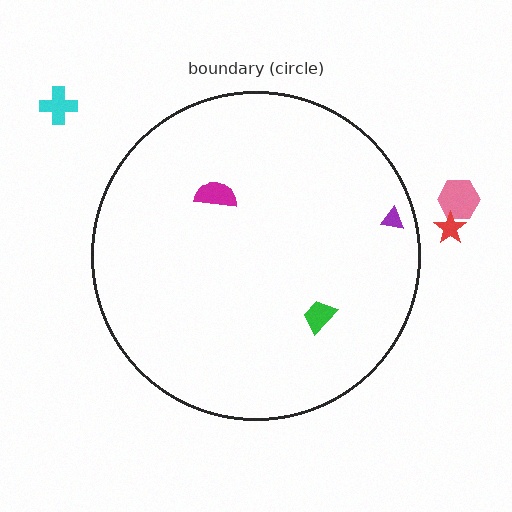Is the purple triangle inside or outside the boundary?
Inside.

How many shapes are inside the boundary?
3 inside, 3 outside.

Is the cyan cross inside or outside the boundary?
Outside.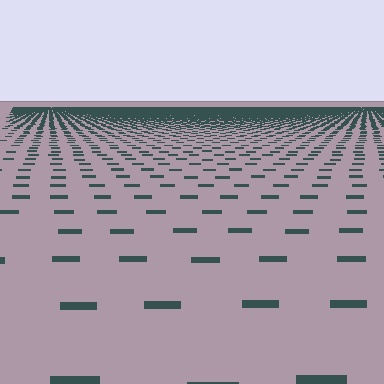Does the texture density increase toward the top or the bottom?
Density increases toward the top.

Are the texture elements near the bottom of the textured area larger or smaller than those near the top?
Larger. Near the bottom, elements are closer to the viewer and appear at a bigger on-screen size.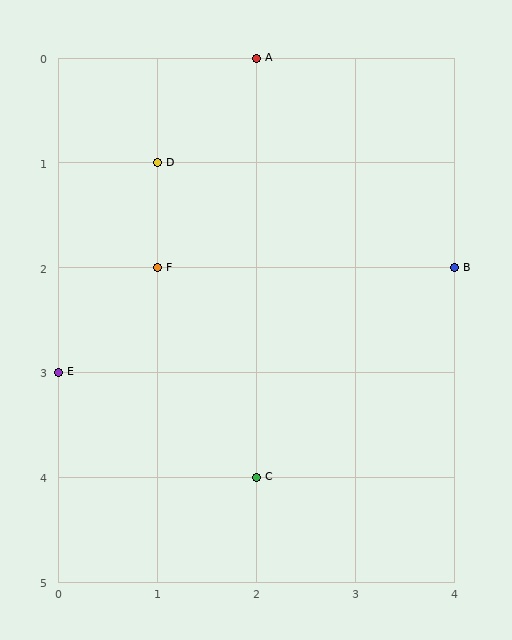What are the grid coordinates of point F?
Point F is at grid coordinates (1, 2).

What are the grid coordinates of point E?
Point E is at grid coordinates (0, 3).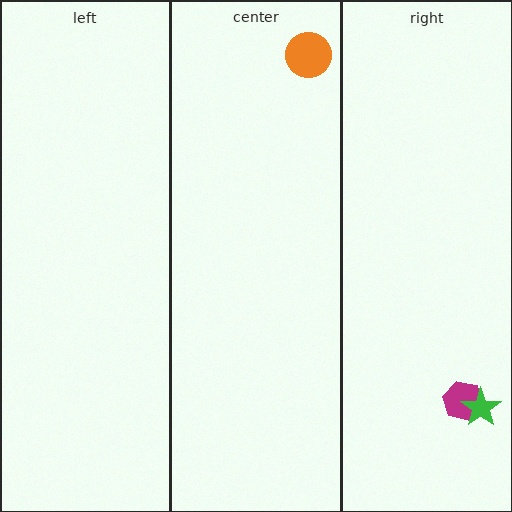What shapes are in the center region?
The orange circle.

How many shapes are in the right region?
2.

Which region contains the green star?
The right region.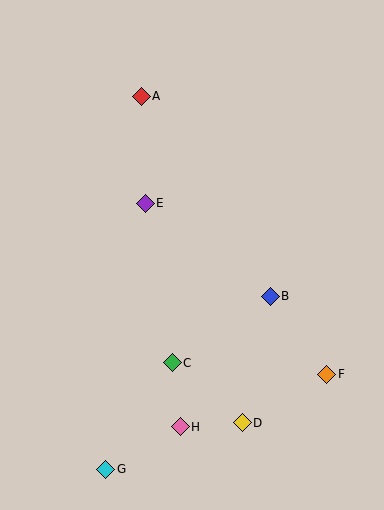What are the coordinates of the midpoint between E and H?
The midpoint between E and H is at (163, 315).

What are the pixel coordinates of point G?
Point G is at (106, 469).